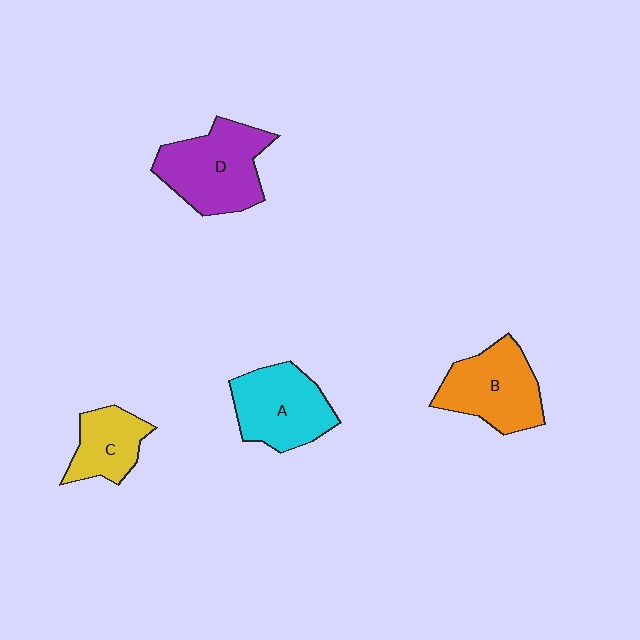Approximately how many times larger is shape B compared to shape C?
Approximately 1.5 times.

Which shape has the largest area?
Shape D (purple).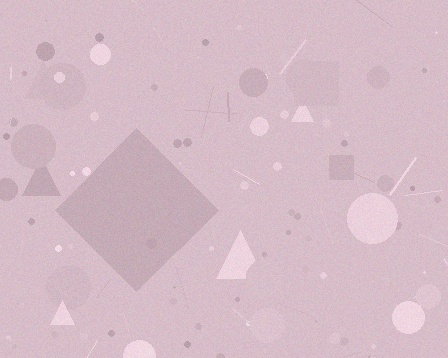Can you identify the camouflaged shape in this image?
The camouflaged shape is a diamond.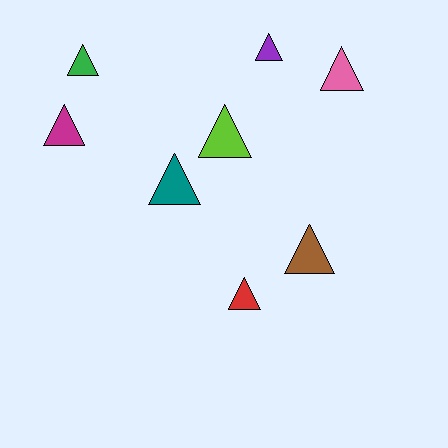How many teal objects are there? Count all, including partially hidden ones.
There is 1 teal object.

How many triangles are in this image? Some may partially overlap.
There are 8 triangles.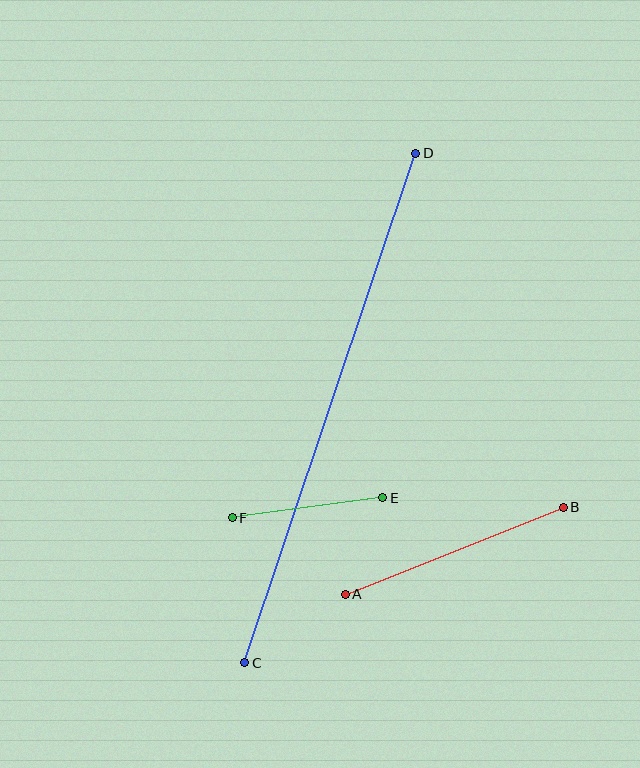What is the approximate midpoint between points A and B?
The midpoint is at approximately (454, 551) pixels.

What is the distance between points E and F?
The distance is approximately 152 pixels.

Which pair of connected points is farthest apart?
Points C and D are farthest apart.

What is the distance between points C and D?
The distance is approximately 537 pixels.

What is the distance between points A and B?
The distance is approximately 235 pixels.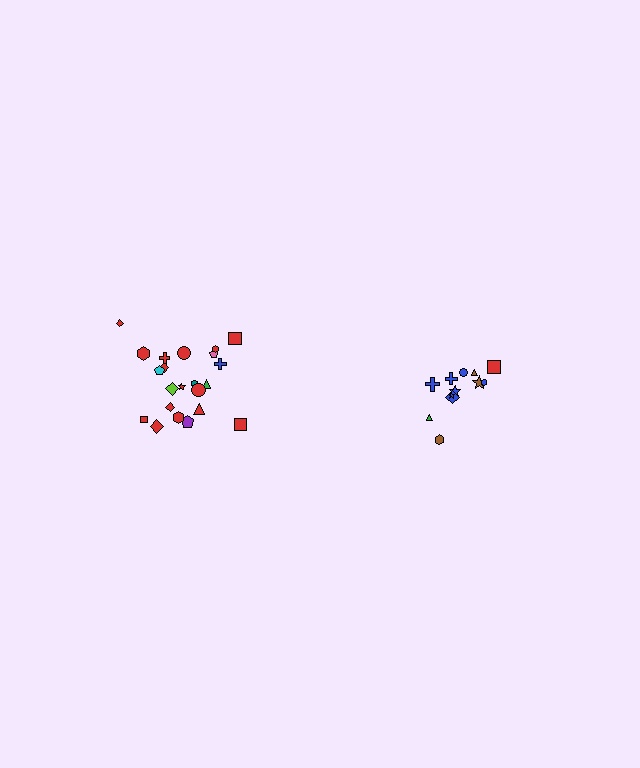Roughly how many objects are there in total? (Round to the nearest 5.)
Roughly 35 objects in total.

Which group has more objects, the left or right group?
The left group.